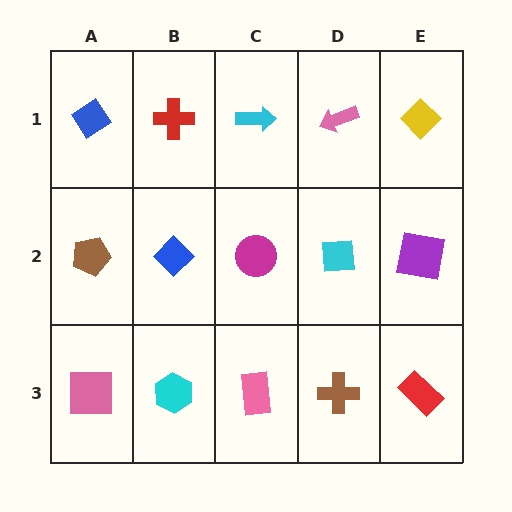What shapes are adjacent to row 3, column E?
A purple square (row 2, column E), a brown cross (row 3, column D).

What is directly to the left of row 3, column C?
A cyan hexagon.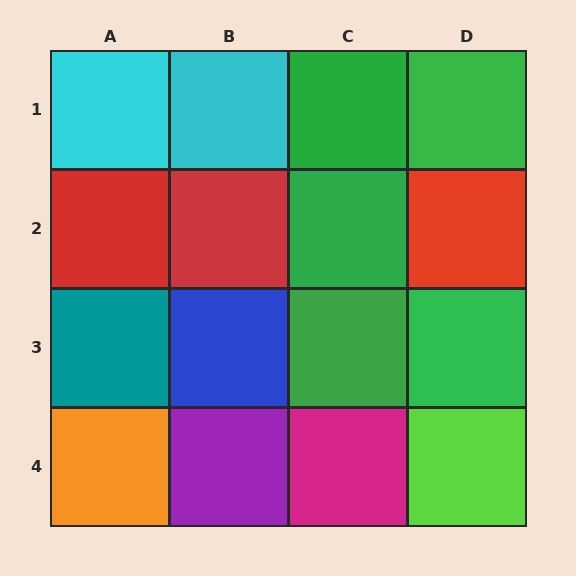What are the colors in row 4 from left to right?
Orange, purple, magenta, lime.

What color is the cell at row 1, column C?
Green.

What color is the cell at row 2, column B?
Red.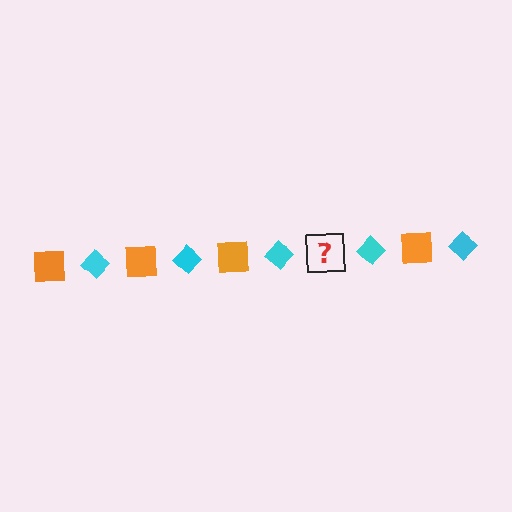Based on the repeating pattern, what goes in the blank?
The blank should be an orange square.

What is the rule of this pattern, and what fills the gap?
The rule is that the pattern alternates between orange square and cyan diamond. The gap should be filled with an orange square.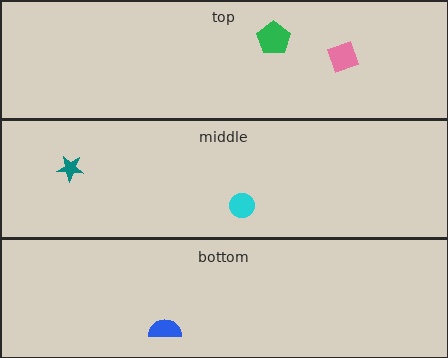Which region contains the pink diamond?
The top region.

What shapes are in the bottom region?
The blue semicircle.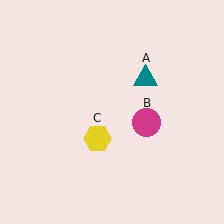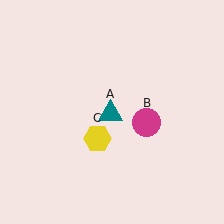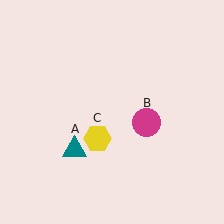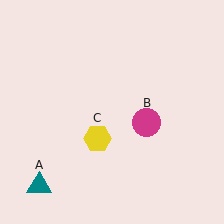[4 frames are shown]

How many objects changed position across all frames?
1 object changed position: teal triangle (object A).